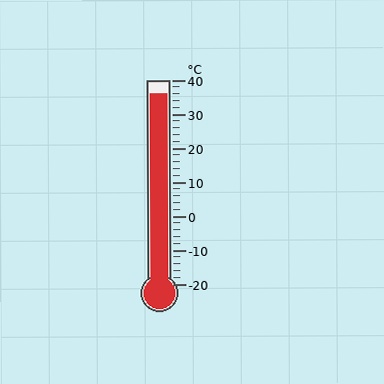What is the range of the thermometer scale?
The thermometer scale ranges from -20°C to 40°C.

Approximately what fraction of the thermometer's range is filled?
The thermometer is filled to approximately 95% of its range.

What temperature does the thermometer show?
The thermometer shows approximately 36°C.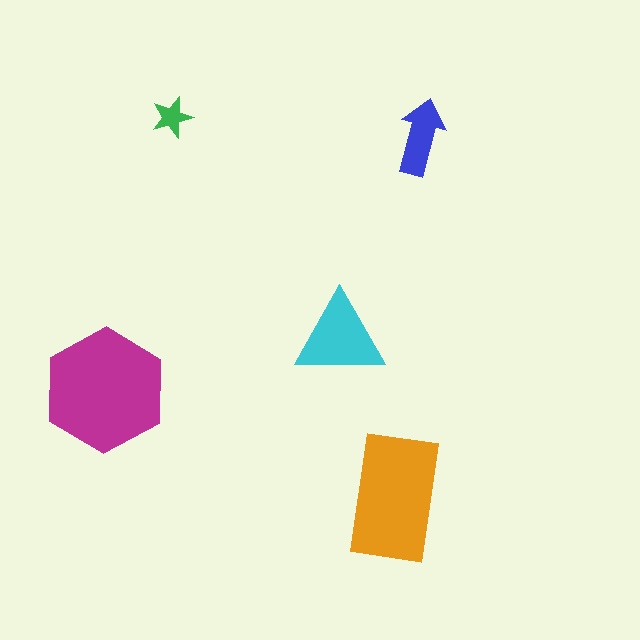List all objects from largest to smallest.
The magenta hexagon, the orange rectangle, the cyan triangle, the blue arrow, the green star.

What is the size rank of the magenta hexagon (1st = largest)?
1st.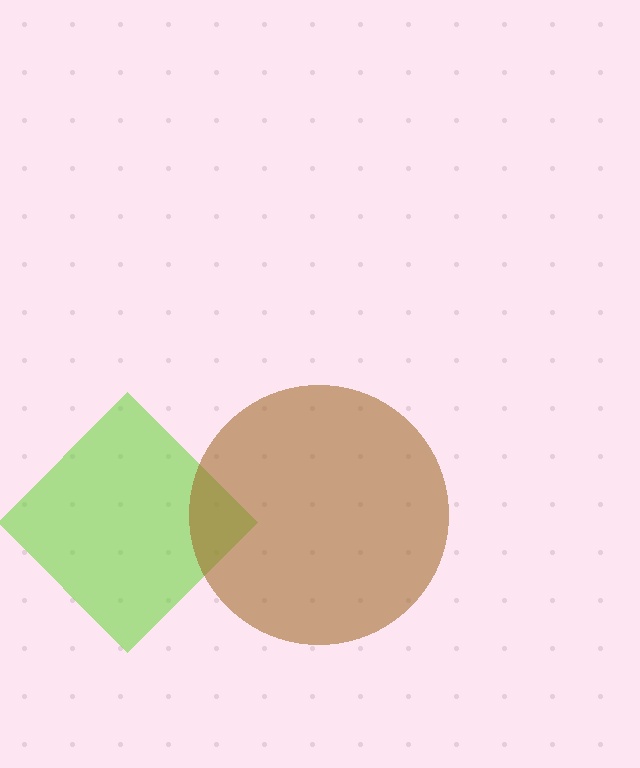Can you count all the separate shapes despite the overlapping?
Yes, there are 2 separate shapes.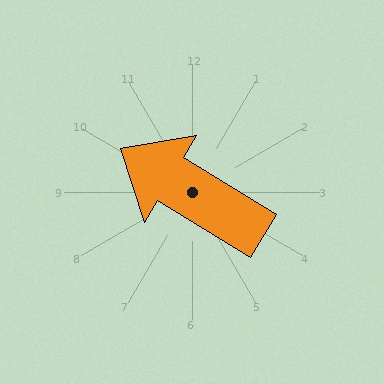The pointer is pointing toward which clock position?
Roughly 10 o'clock.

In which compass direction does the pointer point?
Northwest.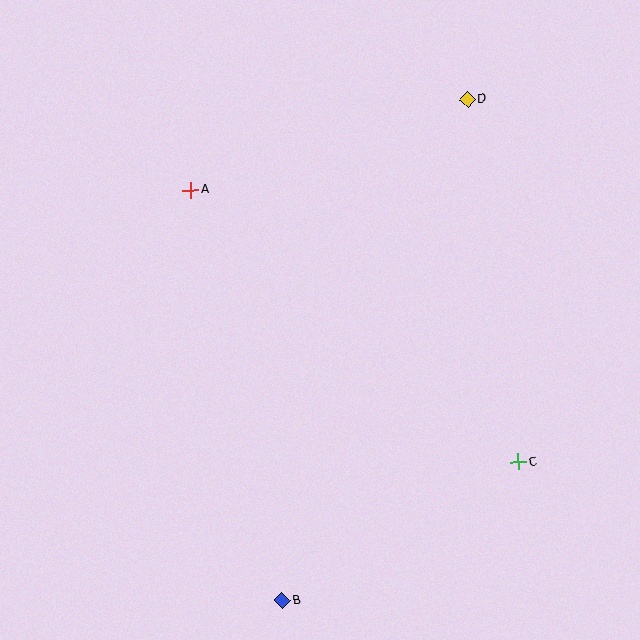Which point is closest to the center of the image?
Point A at (191, 190) is closest to the center.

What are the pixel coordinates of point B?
Point B is at (282, 601).